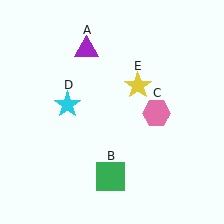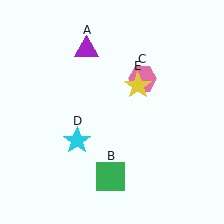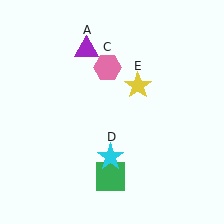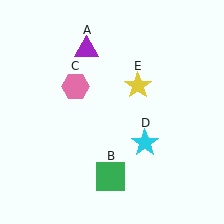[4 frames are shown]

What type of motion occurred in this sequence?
The pink hexagon (object C), cyan star (object D) rotated counterclockwise around the center of the scene.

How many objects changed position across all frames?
2 objects changed position: pink hexagon (object C), cyan star (object D).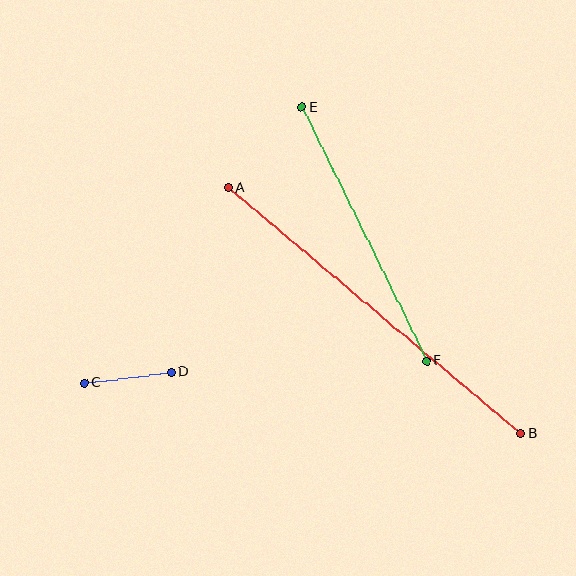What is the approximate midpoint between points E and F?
The midpoint is at approximately (364, 234) pixels.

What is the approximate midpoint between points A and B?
The midpoint is at approximately (374, 310) pixels.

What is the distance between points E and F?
The distance is approximately 283 pixels.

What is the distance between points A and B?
The distance is approximately 382 pixels.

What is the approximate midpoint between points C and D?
The midpoint is at approximately (128, 377) pixels.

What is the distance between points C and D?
The distance is approximately 87 pixels.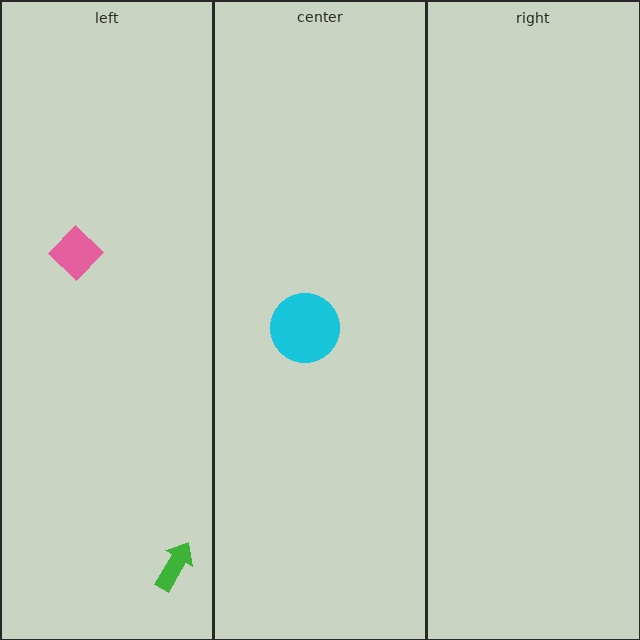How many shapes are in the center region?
1.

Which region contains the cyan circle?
The center region.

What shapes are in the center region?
The cyan circle.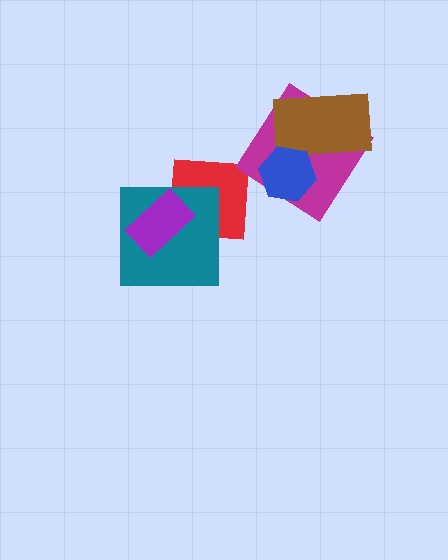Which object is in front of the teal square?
The purple rectangle is in front of the teal square.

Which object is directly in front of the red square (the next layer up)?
The teal square is directly in front of the red square.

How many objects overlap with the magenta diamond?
2 objects overlap with the magenta diamond.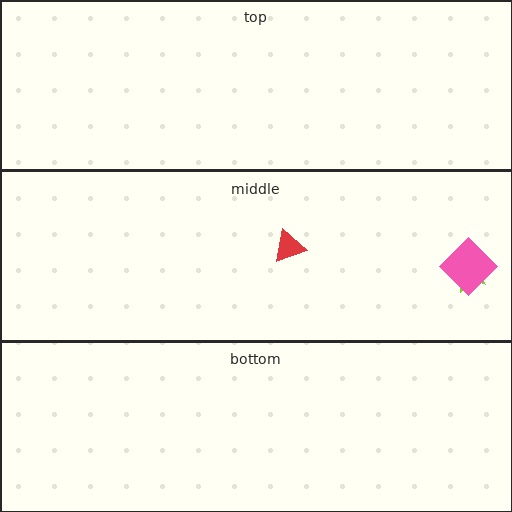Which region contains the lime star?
The middle region.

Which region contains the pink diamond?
The middle region.